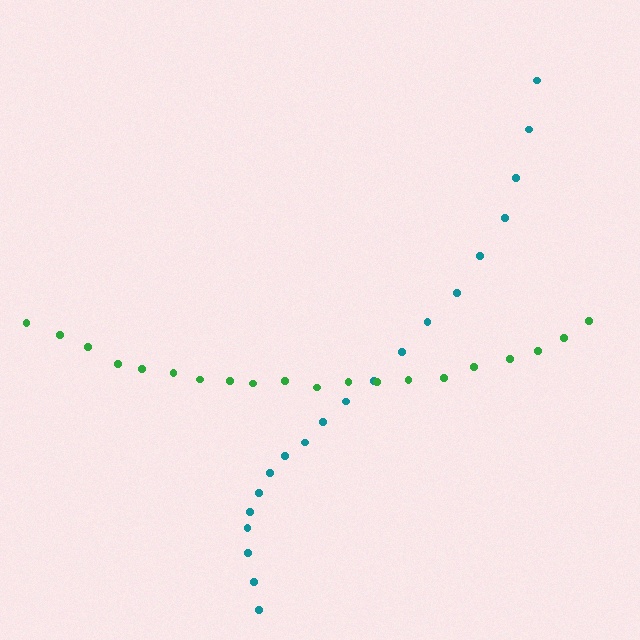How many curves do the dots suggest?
There are 2 distinct paths.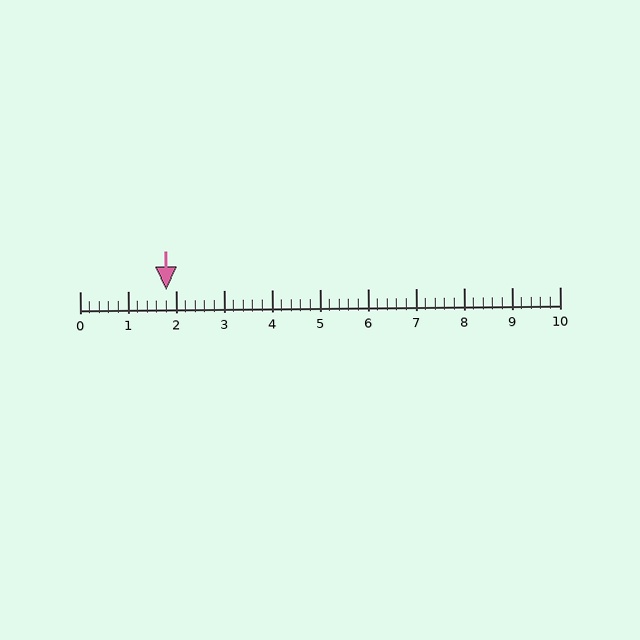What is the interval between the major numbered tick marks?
The major tick marks are spaced 1 units apart.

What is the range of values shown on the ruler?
The ruler shows values from 0 to 10.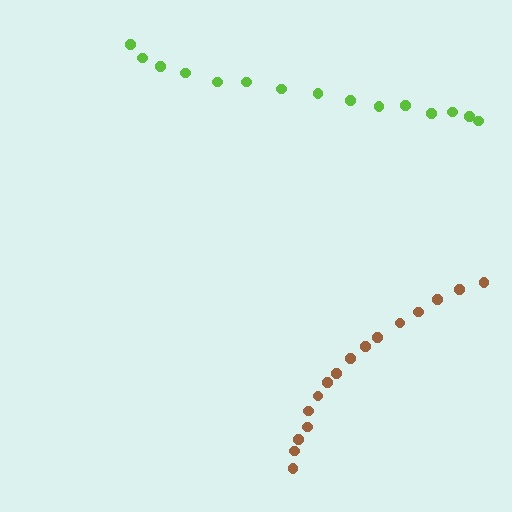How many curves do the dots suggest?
There are 2 distinct paths.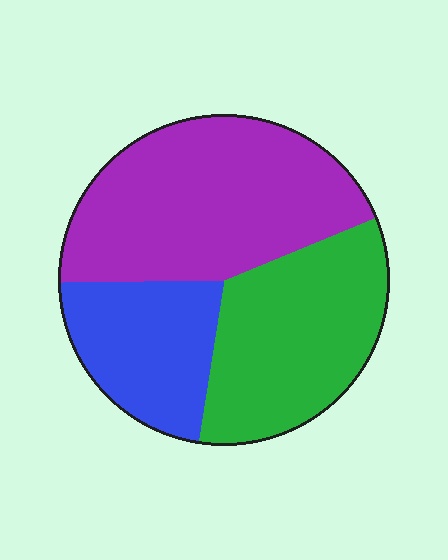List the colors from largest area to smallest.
From largest to smallest: purple, green, blue.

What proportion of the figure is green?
Green takes up about one third (1/3) of the figure.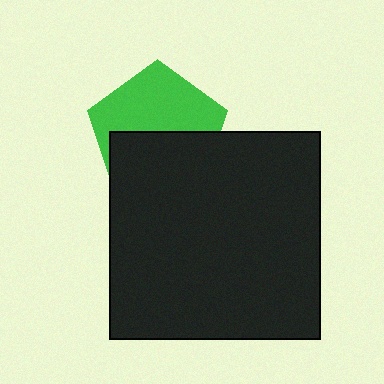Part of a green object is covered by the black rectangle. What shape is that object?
It is a pentagon.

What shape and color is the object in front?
The object in front is a black rectangle.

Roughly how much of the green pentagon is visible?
About half of it is visible (roughly 53%).